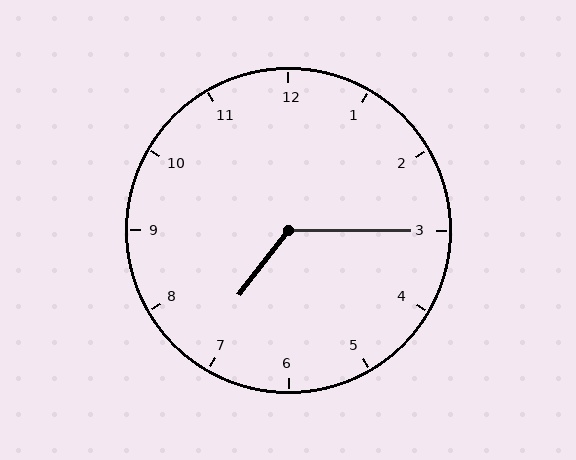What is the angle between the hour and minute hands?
Approximately 128 degrees.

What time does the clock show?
7:15.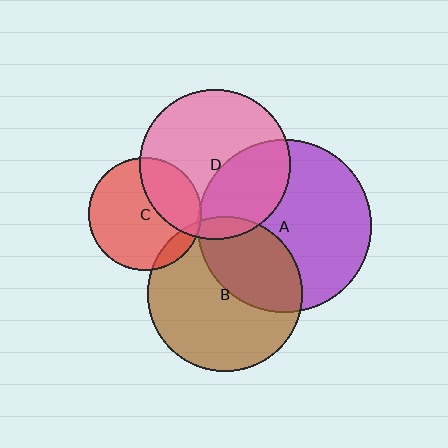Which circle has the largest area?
Circle A (purple).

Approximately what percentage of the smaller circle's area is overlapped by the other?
Approximately 5%.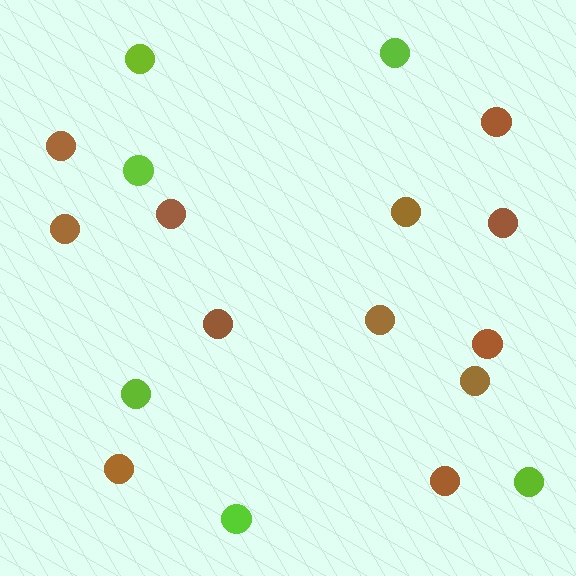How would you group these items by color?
There are 2 groups: one group of lime circles (6) and one group of brown circles (12).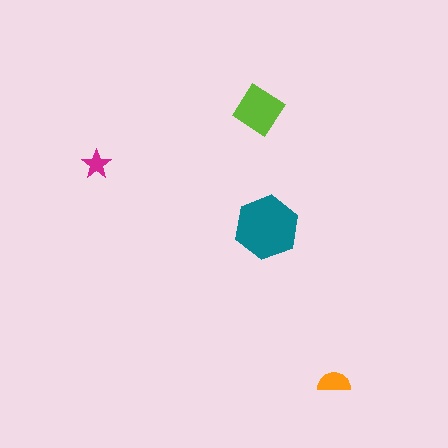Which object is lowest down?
The orange semicircle is bottommost.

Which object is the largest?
The teal hexagon.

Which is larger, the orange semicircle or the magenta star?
The orange semicircle.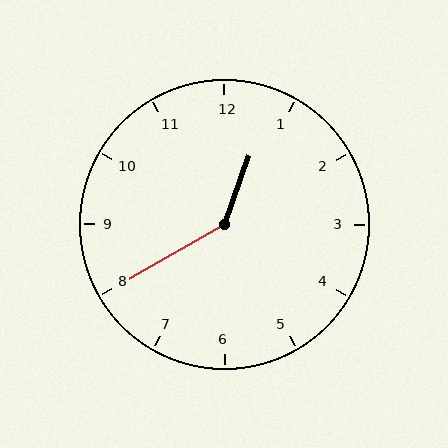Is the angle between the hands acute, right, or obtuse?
It is obtuse.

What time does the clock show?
12:40.